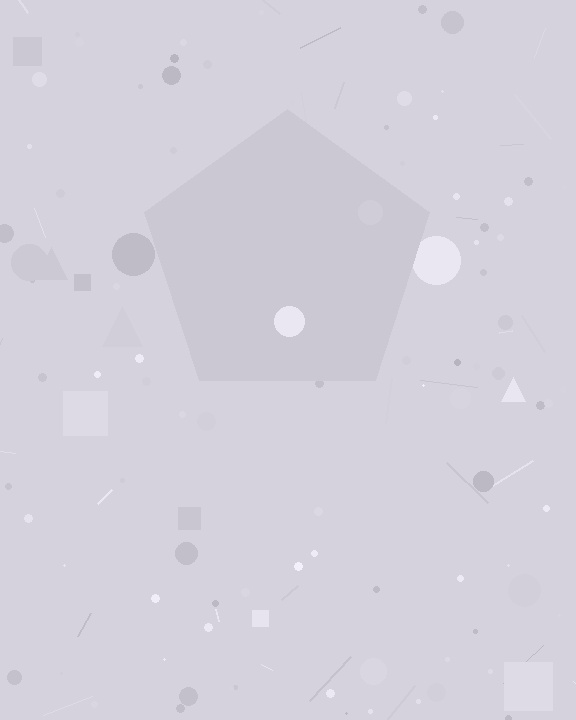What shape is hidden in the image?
A pentagon is hidden in the image.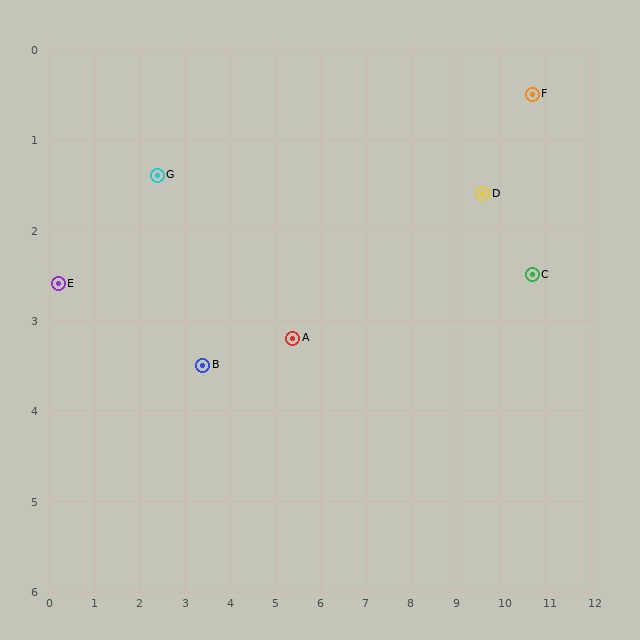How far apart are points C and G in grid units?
Points C and G are about 8.4 grid units apart.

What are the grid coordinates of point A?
Point A is at approximately (5.4, 3.2).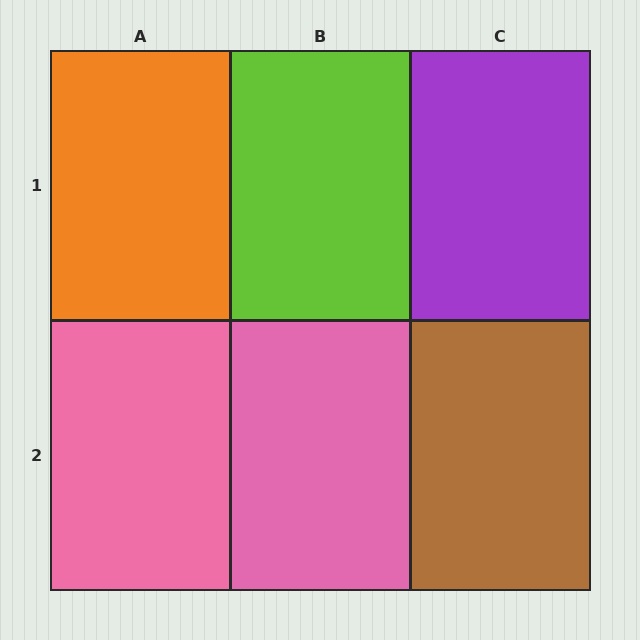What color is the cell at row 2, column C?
Brown.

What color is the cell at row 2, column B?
Pink.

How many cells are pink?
2 cells are pink.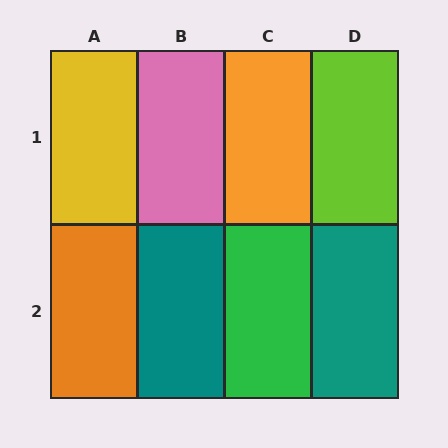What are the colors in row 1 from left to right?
Yellow, pink, orange, lime.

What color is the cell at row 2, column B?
Teal.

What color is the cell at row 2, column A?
Orange.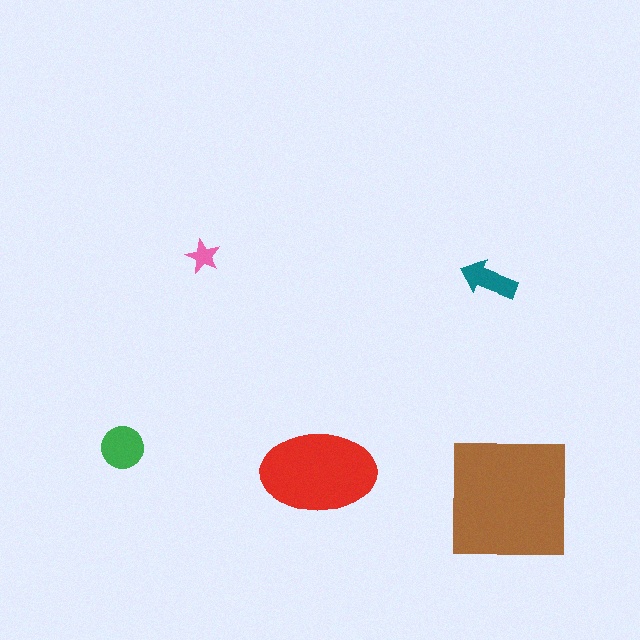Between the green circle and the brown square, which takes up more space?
The brown square.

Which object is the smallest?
The pink star.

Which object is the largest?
The brown square.